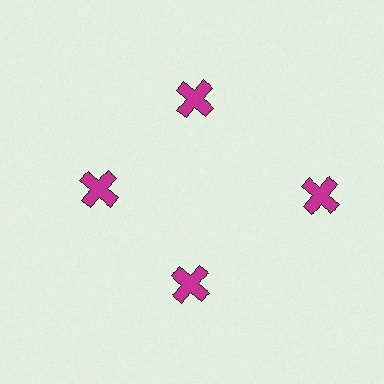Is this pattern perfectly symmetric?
No. The 4 magenta crosses are arranged in a ring, but one element near the 3 o'clock position is pushed outward from the center, breaking the 4-fold rotational symmetry.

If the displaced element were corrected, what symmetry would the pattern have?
It would have 4-fold rotational symmetry — the pattern would map onto itself every 90 degrees.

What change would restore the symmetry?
The symmetry would be restored by moving it inward, back onto the ring so that all 4 crosses sit at equal angles and equal distance from the center.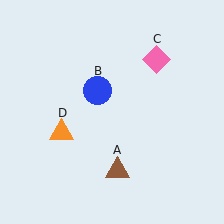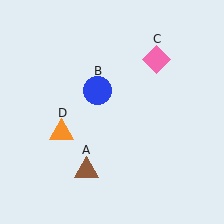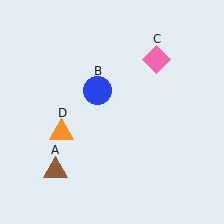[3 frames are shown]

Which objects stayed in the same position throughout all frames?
Blue circle (object B) and pink diamond (object C) and orange triangle (object D) remained stationary.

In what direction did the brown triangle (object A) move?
The brown triangle (object A) moved left.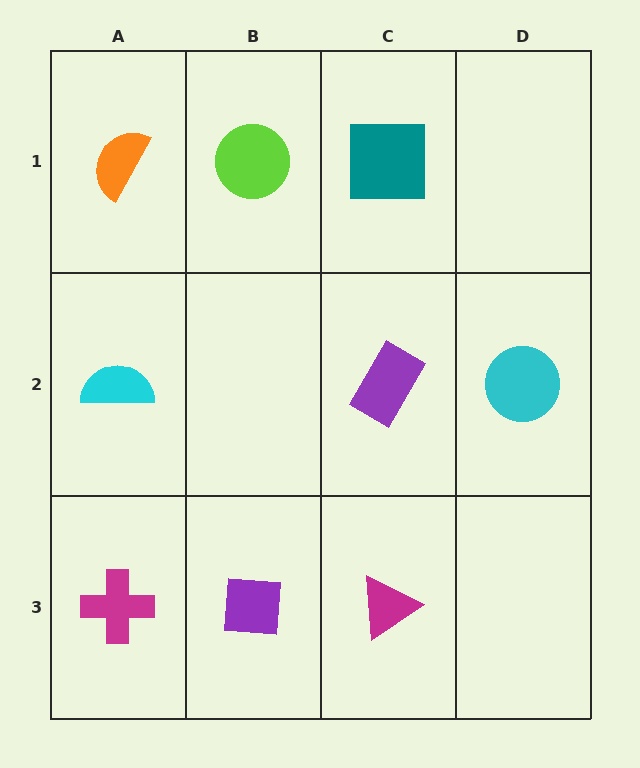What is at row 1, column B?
A lime circle.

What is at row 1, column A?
An orange semicircle.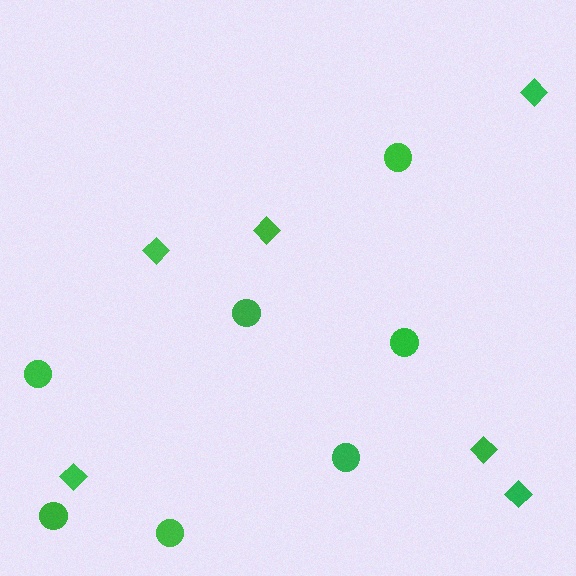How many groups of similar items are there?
There are 2 groups: one group of circles (7) and one group of diamonds (6).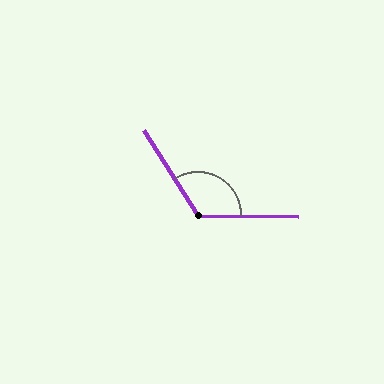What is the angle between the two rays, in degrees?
Approximately 123 degrees.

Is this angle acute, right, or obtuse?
It is obtuse.